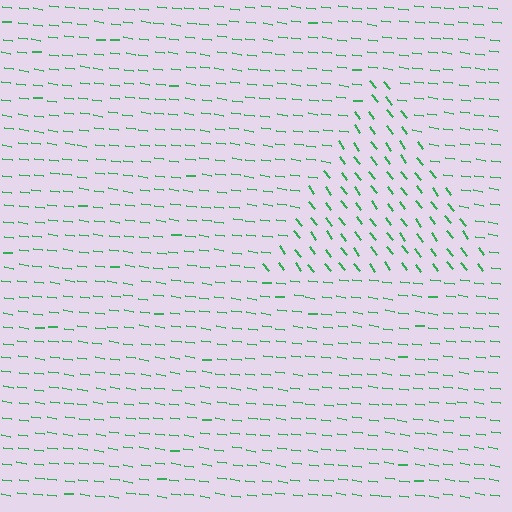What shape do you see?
I see a triangle.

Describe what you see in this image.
The image is filled with small green line segments. A triangle region in the image has lines oriented differently from the surrounding lines, creating a visible texture boundary.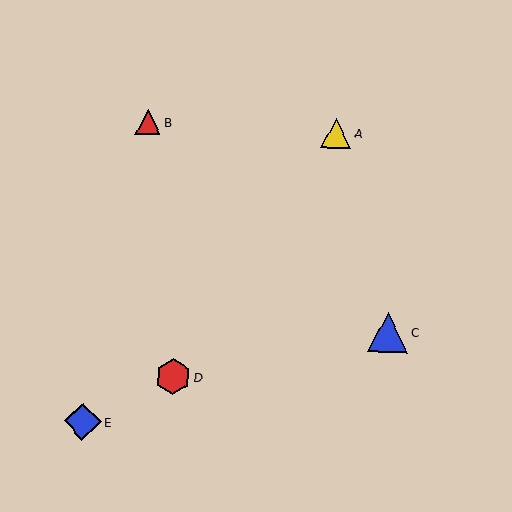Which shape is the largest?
The blue triangle (labeled C) is the largest.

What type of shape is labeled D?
Shape D is a red hexagon.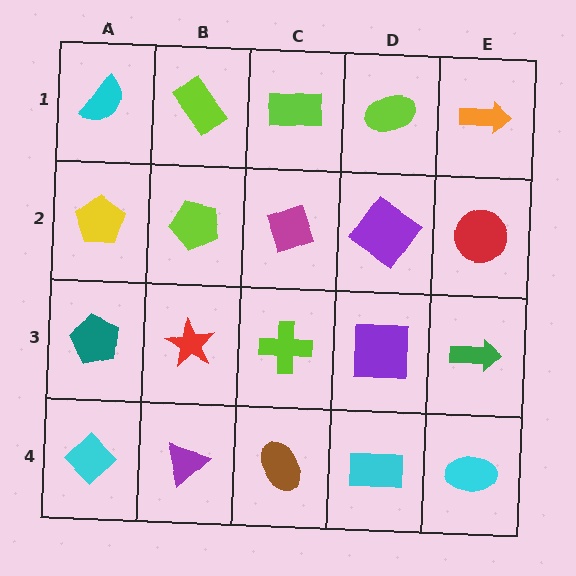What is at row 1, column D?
A lime ellipse.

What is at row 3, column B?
A red star.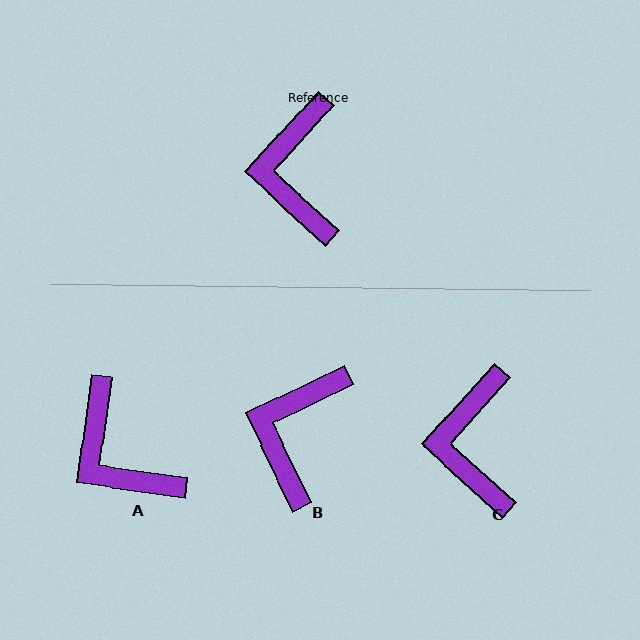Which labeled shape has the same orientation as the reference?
C.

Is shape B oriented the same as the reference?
No, it is off by about 22 degrees.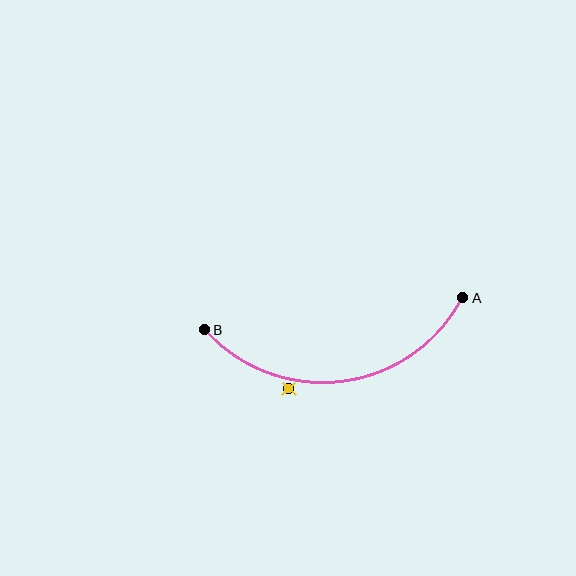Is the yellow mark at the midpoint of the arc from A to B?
No — the yellow mark does not lie on the arc at all. It sits slightly outside the curve.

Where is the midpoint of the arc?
The arc midpoint is the point on the curve farthest from the straight line joining A and B. It sits below that line.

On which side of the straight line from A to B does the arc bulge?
The arc bulges below the straight line connecting A and B.